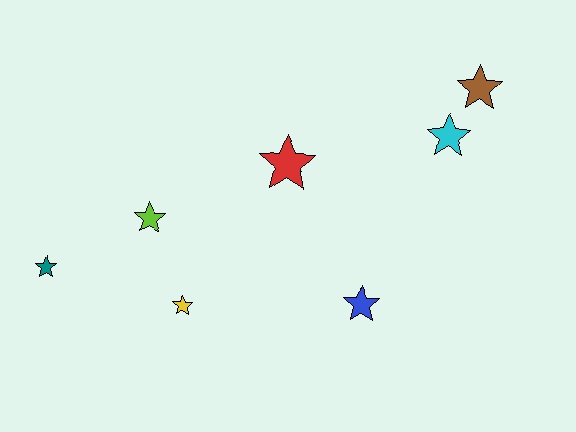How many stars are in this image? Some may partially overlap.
There are 7 stars.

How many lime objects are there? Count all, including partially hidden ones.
There is 1 lime object.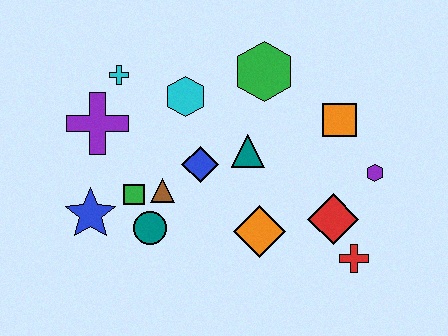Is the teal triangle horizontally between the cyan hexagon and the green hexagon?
Yes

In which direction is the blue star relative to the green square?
The blue star is to the left of the green square.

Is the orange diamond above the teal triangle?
No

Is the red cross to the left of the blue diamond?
No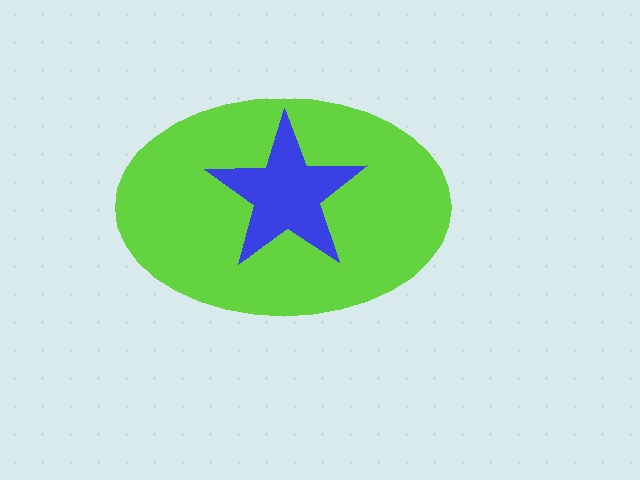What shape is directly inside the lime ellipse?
The blue star.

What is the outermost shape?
The lime ellipse.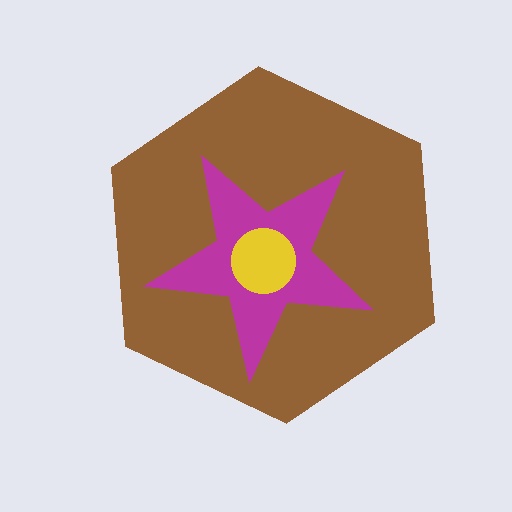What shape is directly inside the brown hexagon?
The magenta star.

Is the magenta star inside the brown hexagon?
Yes.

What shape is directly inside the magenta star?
The yellow circle.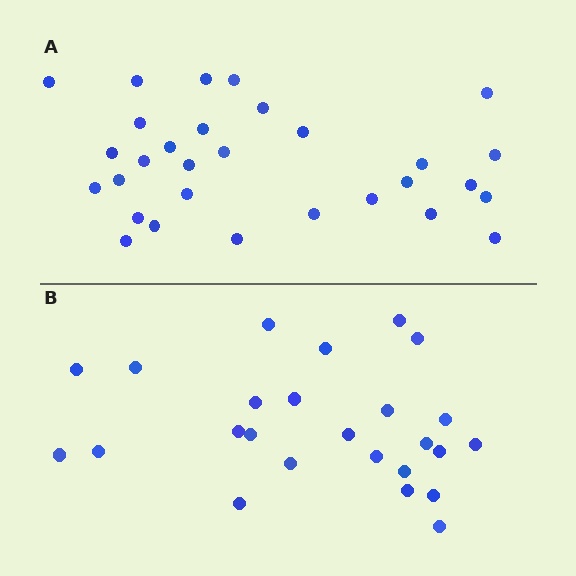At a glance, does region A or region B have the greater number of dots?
Region A (the top region) has more dots.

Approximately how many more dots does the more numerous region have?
Region A has about 5 more dots than region B.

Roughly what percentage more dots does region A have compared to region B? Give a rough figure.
About 20% more.